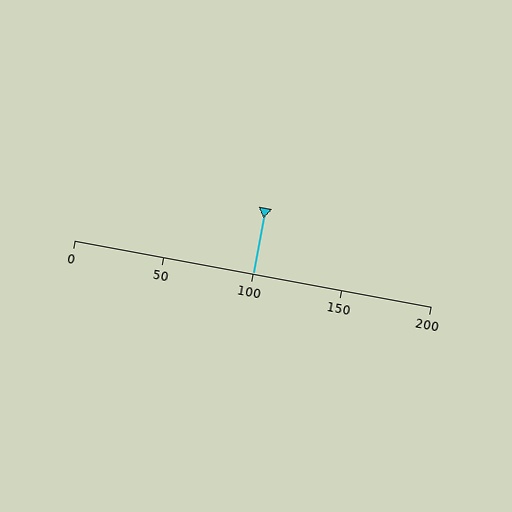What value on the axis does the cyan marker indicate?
The marker indicates approximately 100.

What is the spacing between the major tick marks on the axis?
The major ticks are spaced 50 apart.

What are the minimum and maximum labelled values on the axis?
The axis runs from 0 to 200.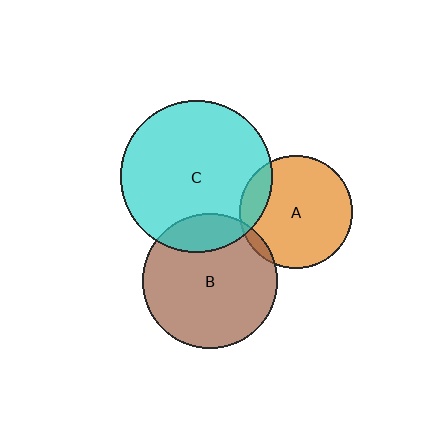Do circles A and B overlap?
Yes.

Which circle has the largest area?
Circle C (cyan).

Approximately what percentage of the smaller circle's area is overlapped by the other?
Approximately 5%.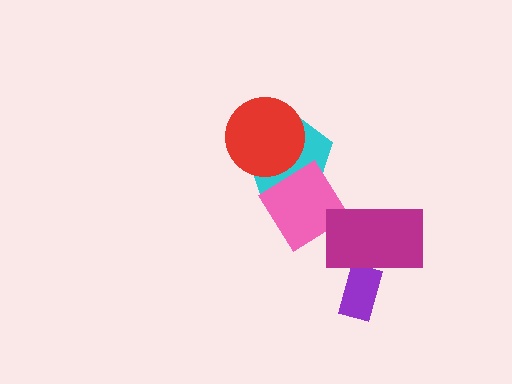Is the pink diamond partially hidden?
Yes, it is partially covered by another shape.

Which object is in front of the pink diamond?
The magenta rectangle is in front of the pink diamond.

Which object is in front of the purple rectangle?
The magenta rectangle is in front of the purple rectangle.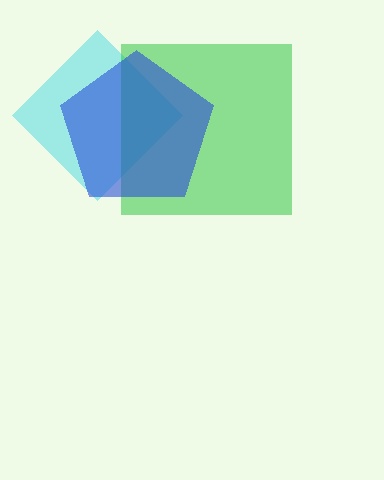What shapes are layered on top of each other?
The layered shapes are: a cyan diamond, a green square, a blue pentagon.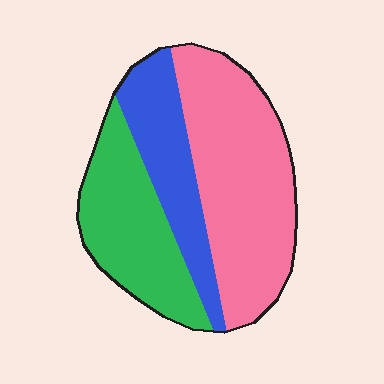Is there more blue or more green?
Green.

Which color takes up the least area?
Blue, at roughly 25%.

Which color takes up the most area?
Pink, at roughly 45%.